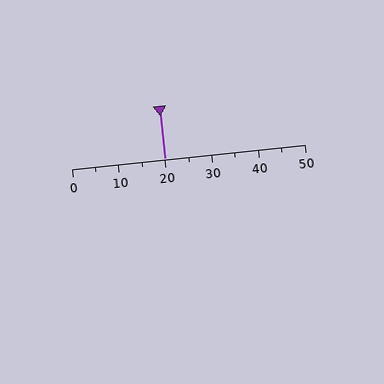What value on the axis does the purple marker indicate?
The marker indicates approximately 20.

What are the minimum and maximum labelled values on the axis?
The axis runs from 0 to 50.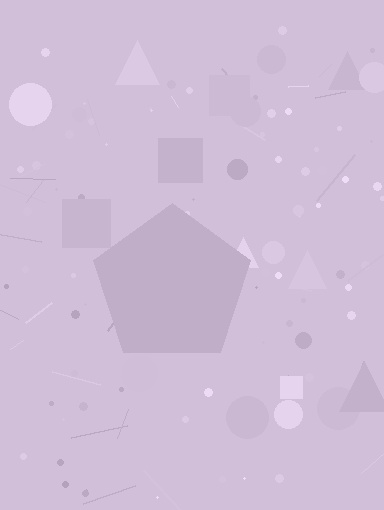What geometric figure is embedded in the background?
A pentagon is embedded in the background.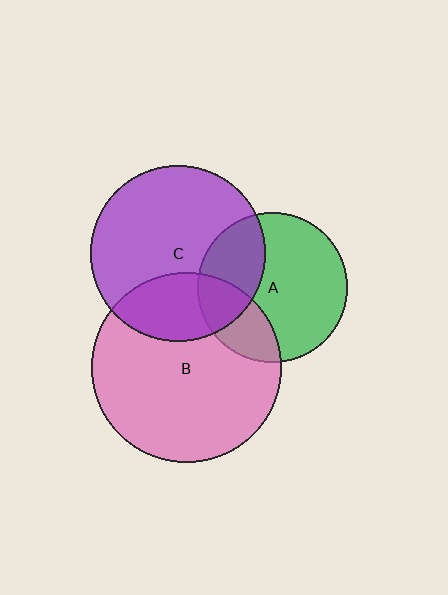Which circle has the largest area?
Circle B (pink).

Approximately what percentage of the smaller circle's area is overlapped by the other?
Approximately 30%.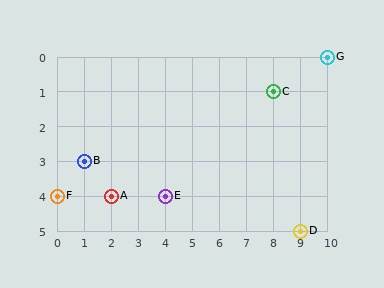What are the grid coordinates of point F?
Point F is at grid coordinates (0, 4).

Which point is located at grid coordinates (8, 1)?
Point C is at (8, 1).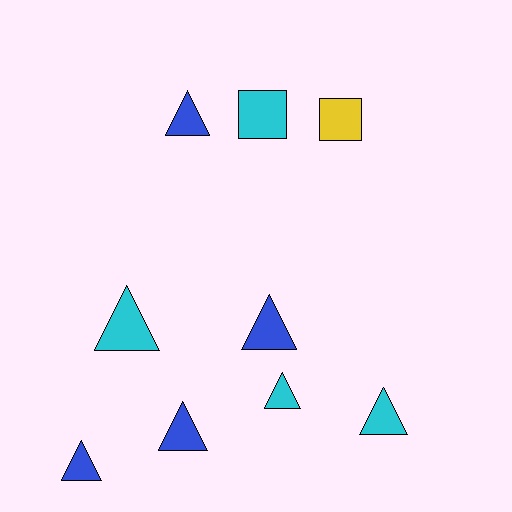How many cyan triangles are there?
There are 3 cyan triangles.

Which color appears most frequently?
Blue, with 4 objects.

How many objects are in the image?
There are 9 objects.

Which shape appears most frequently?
Triangle, with 7 objects.